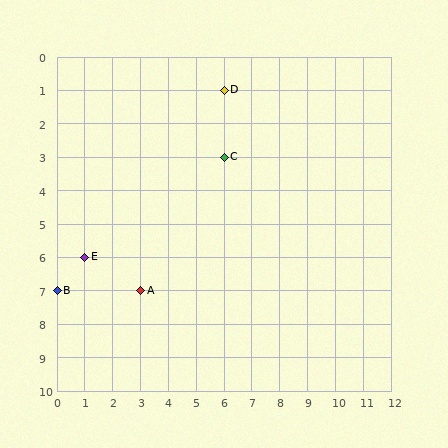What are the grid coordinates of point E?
Point E is at grid coordinates (1, 6).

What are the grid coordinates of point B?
Point B is at grid coordinates (0, 7).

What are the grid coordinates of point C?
Point C is at grid coordinates (6, 3).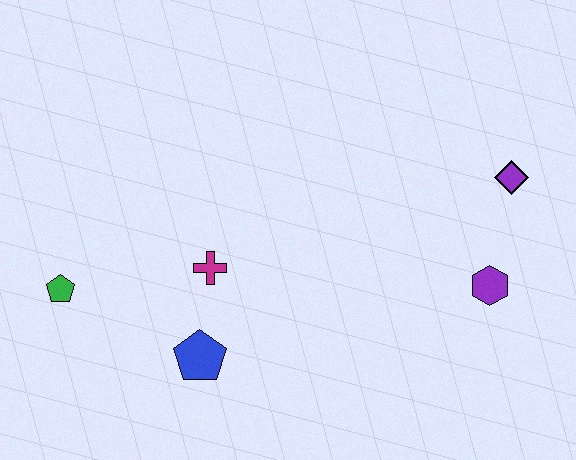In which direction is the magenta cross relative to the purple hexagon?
The magenta cross is to the left of the purple hexagon.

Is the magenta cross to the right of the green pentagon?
Yes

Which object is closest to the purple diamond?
The purple hexagon is closest to the purple diamond.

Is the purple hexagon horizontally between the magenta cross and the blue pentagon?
No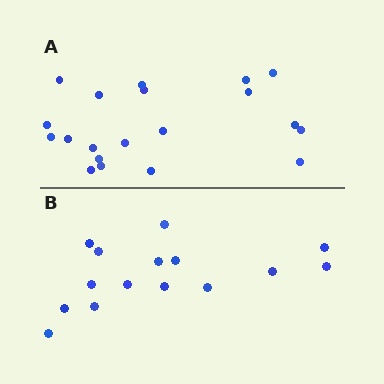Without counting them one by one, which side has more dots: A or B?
Region A (the top region) has more dots.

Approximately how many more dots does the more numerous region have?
Region A has about 5 more dots than region B.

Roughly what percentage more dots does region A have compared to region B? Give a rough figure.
About 35% more.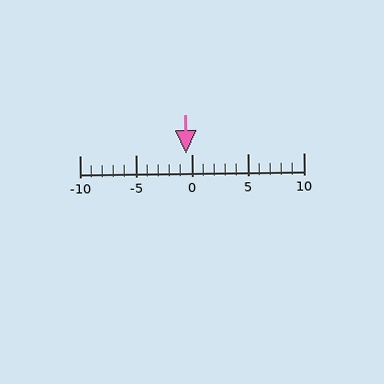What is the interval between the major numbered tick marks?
The major tick marks are spaced 5 units apart.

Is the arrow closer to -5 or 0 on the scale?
The arrow is closer to 0.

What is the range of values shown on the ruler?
The ruler shows values from -10 to 10.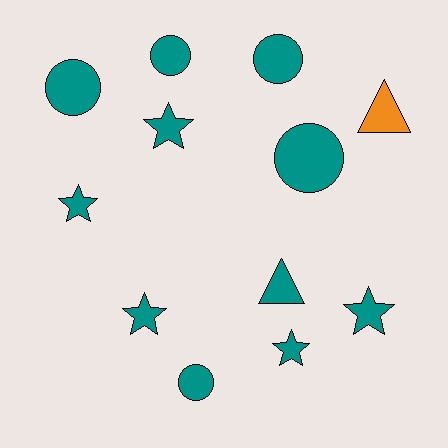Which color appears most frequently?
Teal, with 11 objects.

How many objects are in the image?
There are 12 objects.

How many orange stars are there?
There are no orange stars.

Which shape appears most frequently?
Circle, with 5 objects.